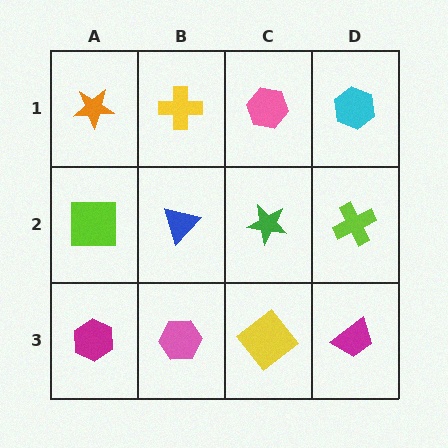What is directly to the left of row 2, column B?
A lime square.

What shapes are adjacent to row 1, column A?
A lime square (row 2, column A), a yellow cross (row 1, column B).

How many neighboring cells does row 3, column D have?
2.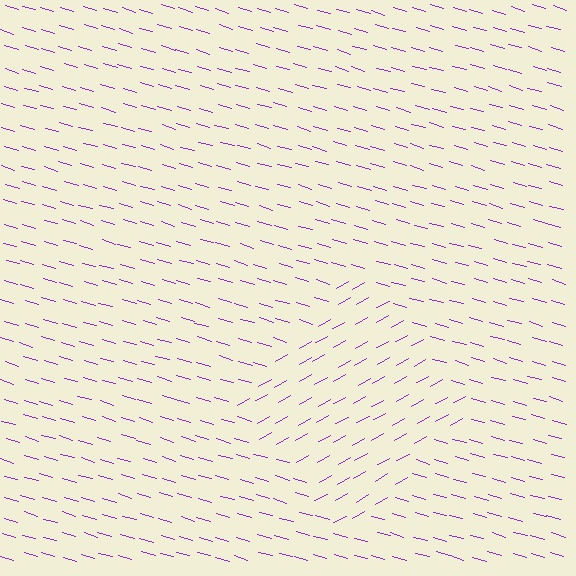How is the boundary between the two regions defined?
The boundary is defined purely by a change in line orientation (approximately 45 degrees difference). All lines are the same color and thickness.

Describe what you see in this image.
The image is filled with small purple line segments. A diamond region in the image has lines oriented differently from the surrounding lines, creating a visible texture boundary.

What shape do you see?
I see a diamond.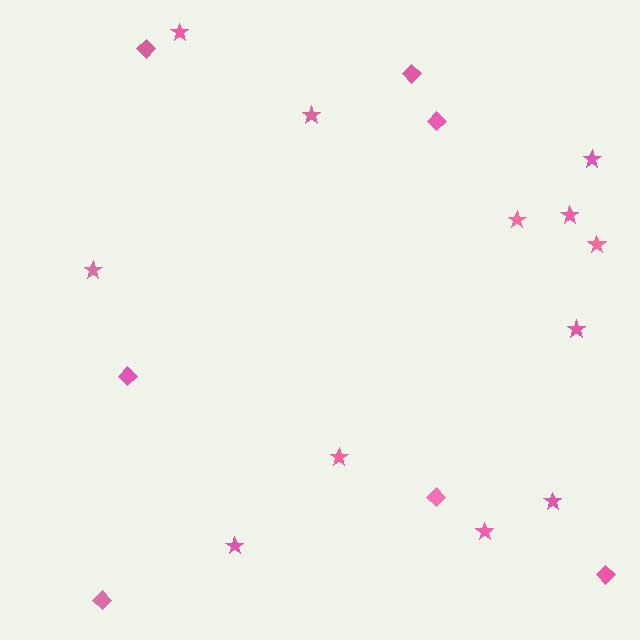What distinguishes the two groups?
There are 2 groups: one group of stars (12) and one group of diamonds (7).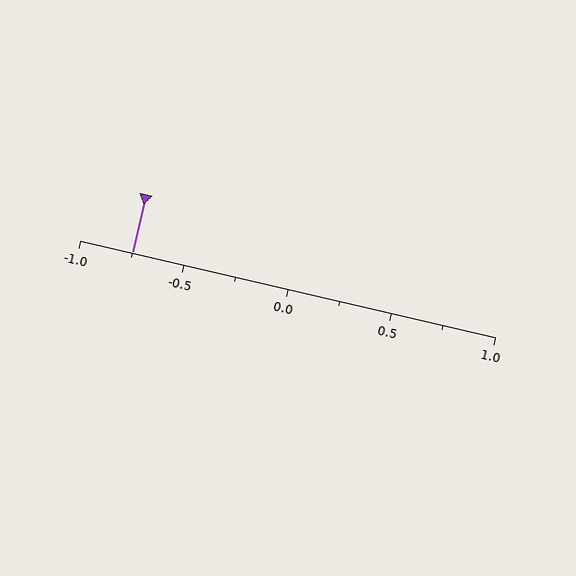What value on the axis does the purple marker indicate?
The marker indicates approximately -0.75.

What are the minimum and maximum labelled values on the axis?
The axis runs from -1.0 to 1.0.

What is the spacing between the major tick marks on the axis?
The major ticks are spaced 0.5 apart.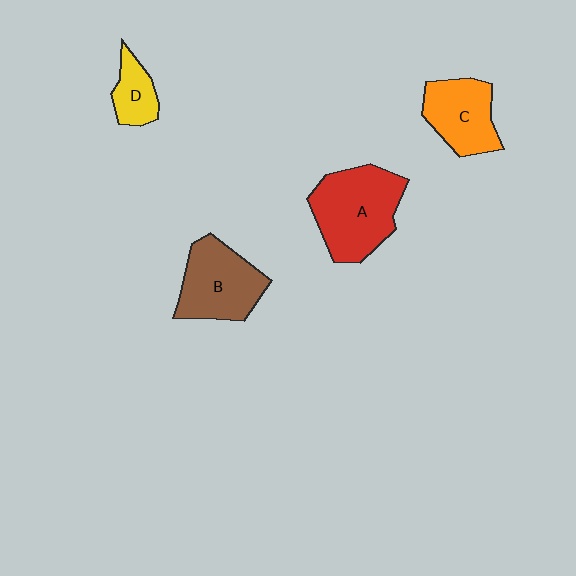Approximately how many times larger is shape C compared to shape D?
Approximately 1.8 times.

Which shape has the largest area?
Shape A (red).